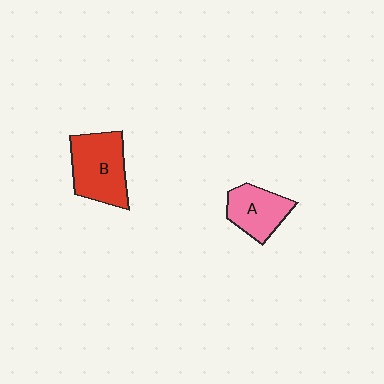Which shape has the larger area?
Shape B (red).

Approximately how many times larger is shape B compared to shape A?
Approximately 1.4 times.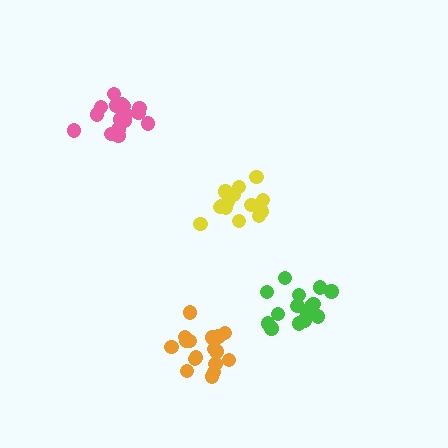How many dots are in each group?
Group 1: 16 dots, Group 2: 15 dots, Group 3: 15 dots, Group 4: 17 dots (63 total).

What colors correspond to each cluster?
The clusters are colored: pink, yellow, green, orange.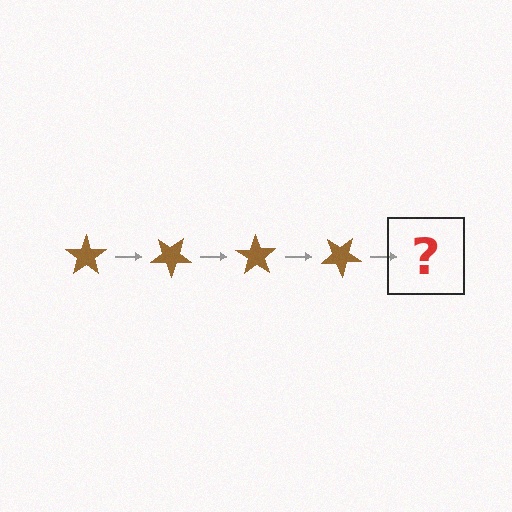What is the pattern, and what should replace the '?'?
The pattern is that the star rotates 35 degrees each step. The '?' should be a brown star rotated 140 degrees.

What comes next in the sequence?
The next element should be a brown star rotated 140 degrees.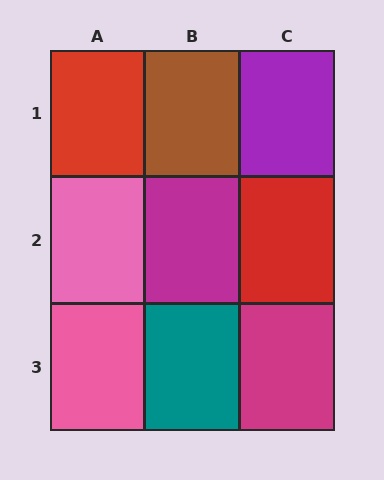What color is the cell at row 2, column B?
Magenta.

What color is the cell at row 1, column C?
Purple.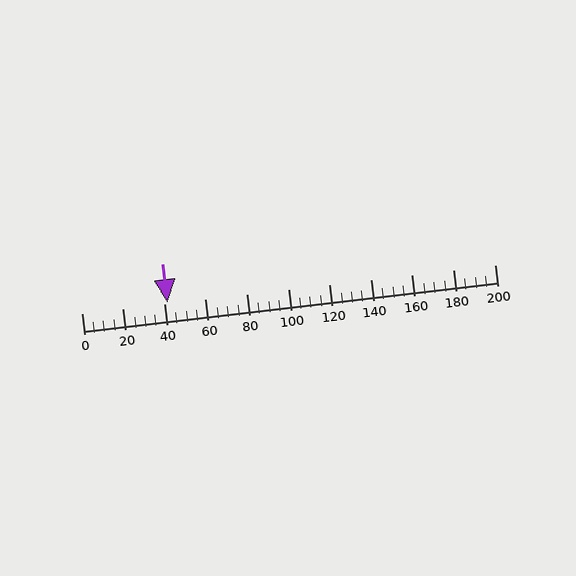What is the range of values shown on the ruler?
The ruler shows values from 0 to 200.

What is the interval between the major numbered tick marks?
The major tick marks are spaced 20 units apart.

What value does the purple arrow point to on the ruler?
The purple arrow points to approximately 42.